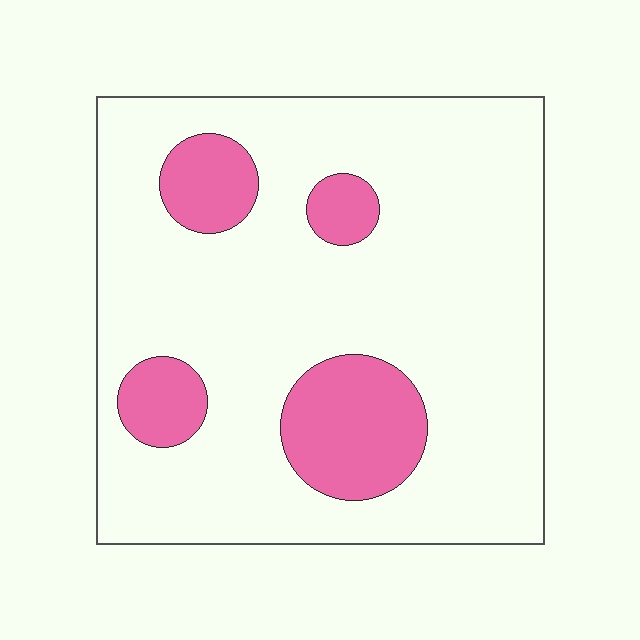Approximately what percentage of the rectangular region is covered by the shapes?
Approximately 20%.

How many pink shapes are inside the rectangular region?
4.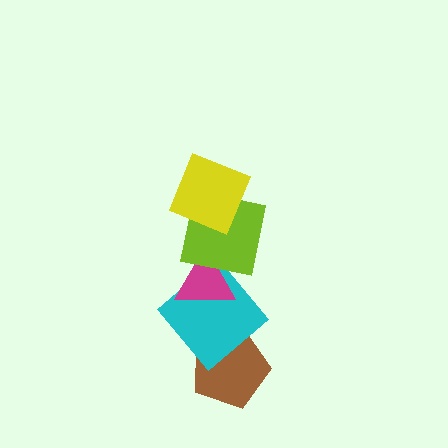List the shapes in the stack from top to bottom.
From top to bottom: the yellow square, the lime square, the magenta triangle, the cyan diamond, the brown pentagon.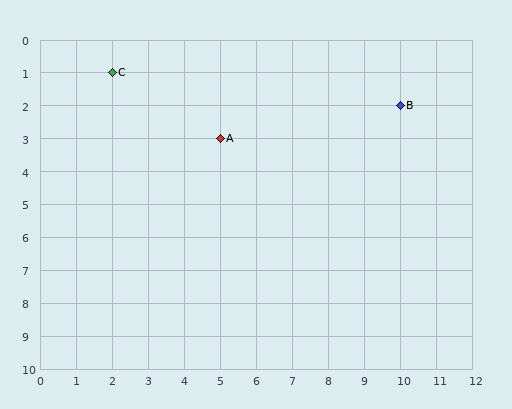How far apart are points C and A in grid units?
Points C and A are 3 columns and 2 rows apart (about 3.6 grid units diagonally).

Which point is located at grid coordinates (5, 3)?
Point A is at (5, 3).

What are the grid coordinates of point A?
Point A is at grid coordinates (5, 3).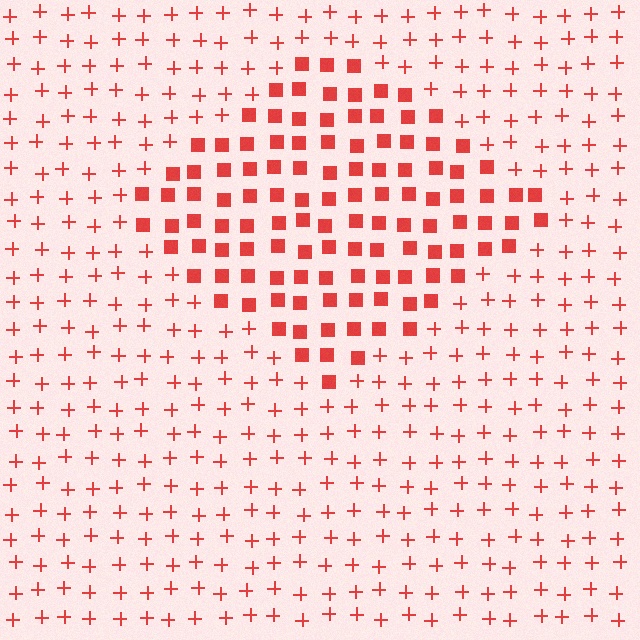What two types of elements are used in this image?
The image uses squares inside the diamond region and plus signs outside it.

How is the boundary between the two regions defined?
The boundary is defined by a change in element shape: squares inside vs. plus signs outside. All elements share the same color and spacing.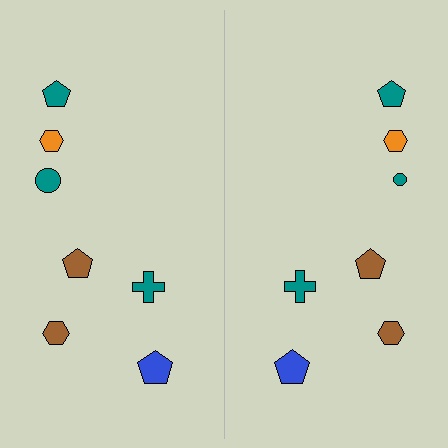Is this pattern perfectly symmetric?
No, the pattern is not perfectly symmetric. The teal circle on the right side has a different size than its mirror counterpart.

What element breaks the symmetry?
The teal circle on the right side has a different size than its mirror counterpart.